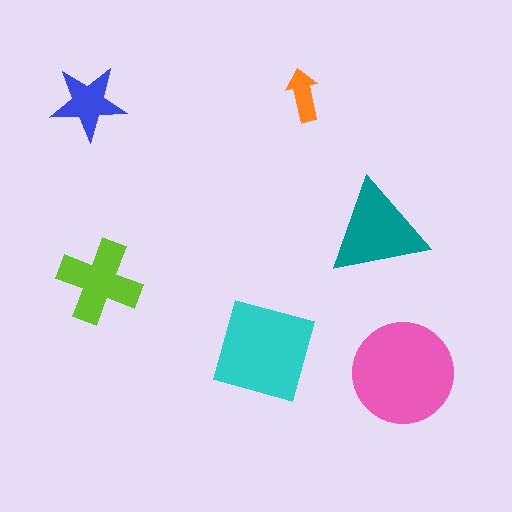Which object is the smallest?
The orange arrow.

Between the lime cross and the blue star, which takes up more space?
The lime cross.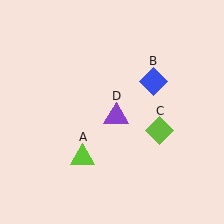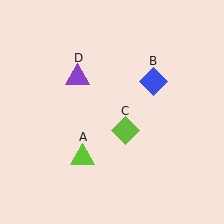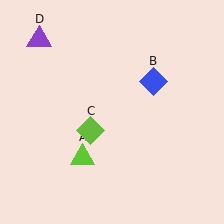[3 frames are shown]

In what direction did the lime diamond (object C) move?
The lime diamond (object C) moved left.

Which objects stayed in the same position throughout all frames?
Lime triangle (object A) and blue diamond (object B) remained stationary.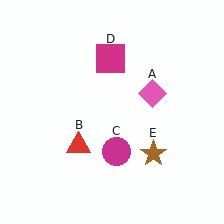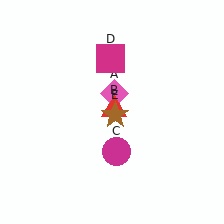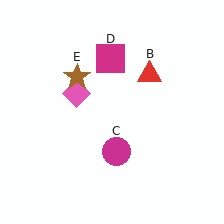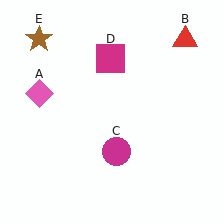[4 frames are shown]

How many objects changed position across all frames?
3 objects changed position: pink diamond (object A), red triangle (object B), brown star (object E).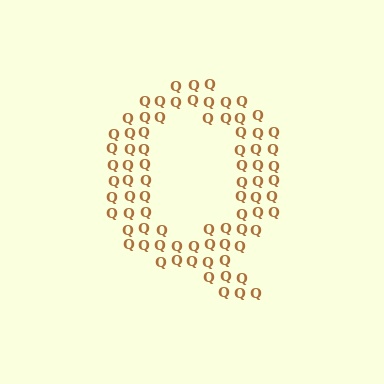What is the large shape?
The large shape is the letter Q.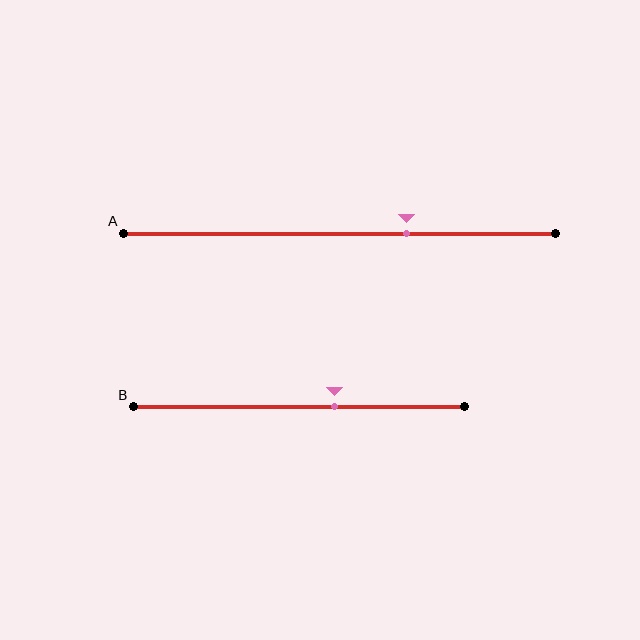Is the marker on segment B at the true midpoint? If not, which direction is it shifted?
No, the marker on segment B is shifted to the right by about 11% of the segment length.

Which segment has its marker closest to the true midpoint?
Segment B has its marker closest to the true midpoint.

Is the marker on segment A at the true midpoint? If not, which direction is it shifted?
No, the marker on segment A is shifted to the right by about 15% of the segment length.